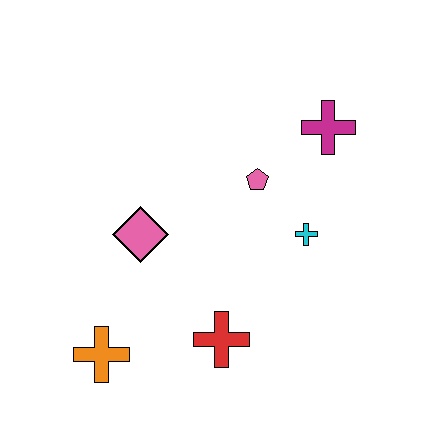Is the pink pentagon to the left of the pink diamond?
No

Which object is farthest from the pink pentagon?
The orange cross is farthest from the pink pentagon.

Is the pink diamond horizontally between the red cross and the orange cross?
Yes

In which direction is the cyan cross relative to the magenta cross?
The cyan cross is below the magenta cross.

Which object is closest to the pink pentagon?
The cyan cross is closest to the pink pentagon.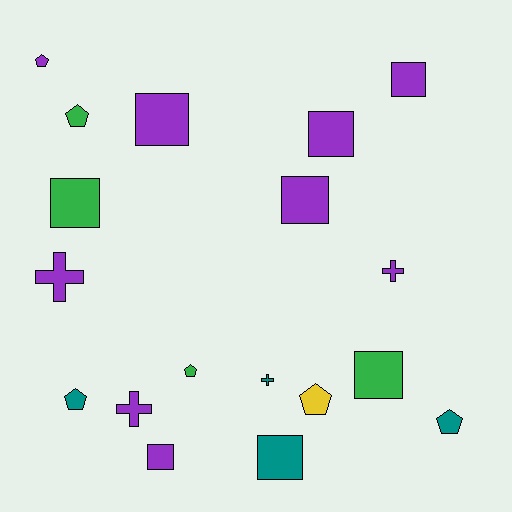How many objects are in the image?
There are 18 objects.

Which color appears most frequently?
Purple, with 9 objects.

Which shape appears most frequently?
Square, with 8 objects.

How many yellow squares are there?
There are no yellow squares.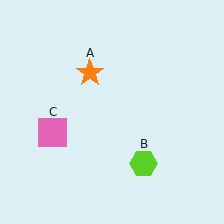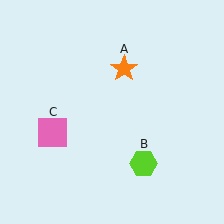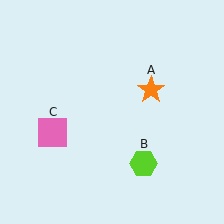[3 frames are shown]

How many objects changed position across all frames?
1 object changed position: orange star (object A).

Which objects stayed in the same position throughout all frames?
Lime hexagon (object B) and pink square (object C) remained stationary.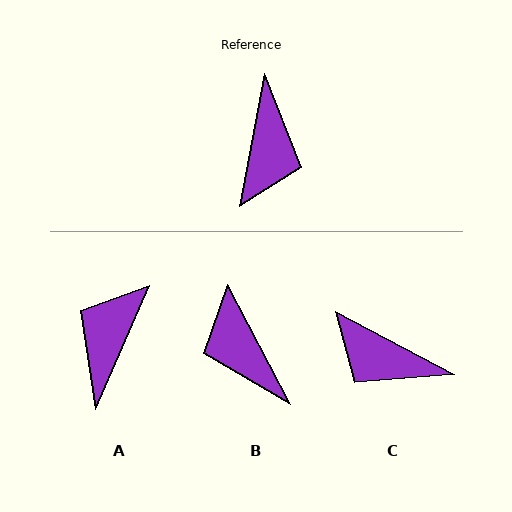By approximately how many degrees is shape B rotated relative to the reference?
Approximately 142 degrees clockwise.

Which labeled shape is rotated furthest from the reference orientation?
A, about 167 degrees away.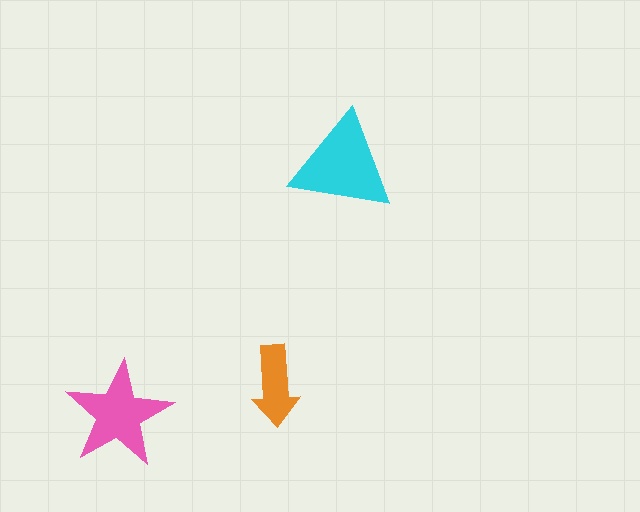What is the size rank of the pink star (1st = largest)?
2nd.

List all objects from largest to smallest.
The cyan triangle, the pink star, the orange arrow.